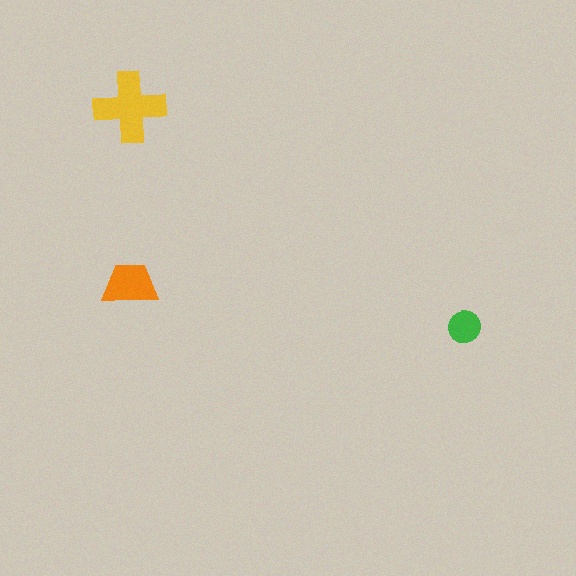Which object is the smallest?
The green circle.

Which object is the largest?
The yellow cross.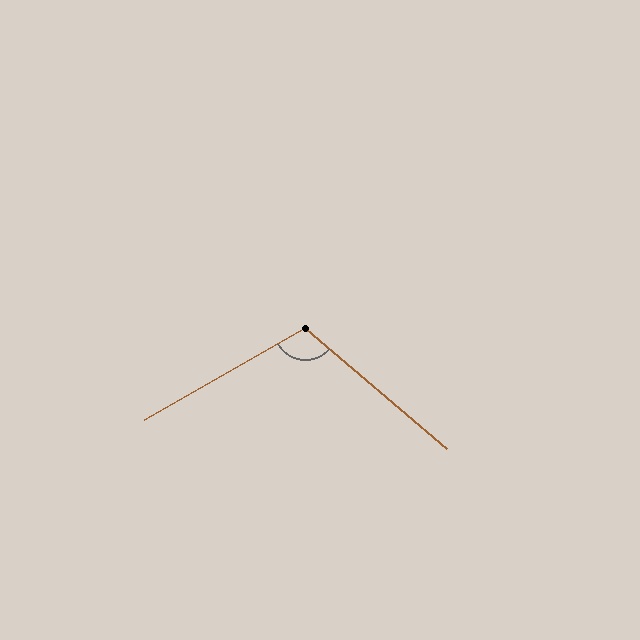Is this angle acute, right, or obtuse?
It is obtuse.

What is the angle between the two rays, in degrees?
Approximately 110 degrees.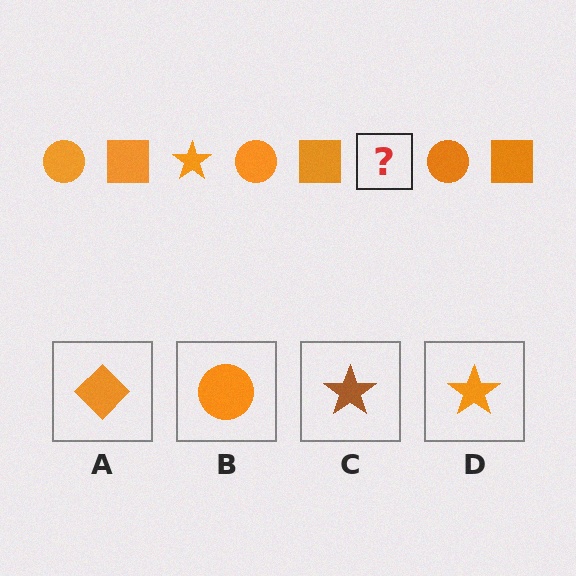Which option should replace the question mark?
Option D.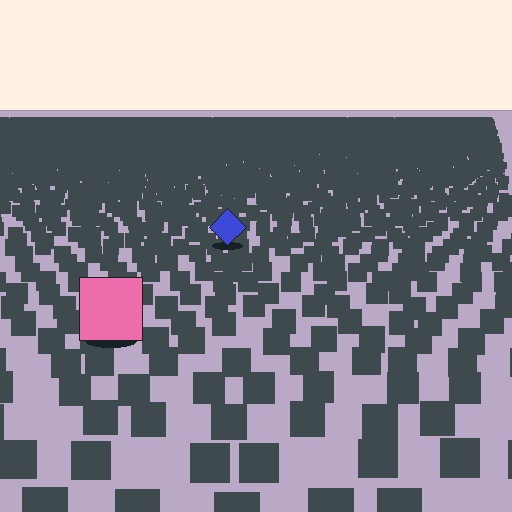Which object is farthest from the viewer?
The blue diamond is farthest from the viewer. It appears smaller and the ground texture around it is denser.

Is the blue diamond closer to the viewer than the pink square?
No. The pink square is closer — you can tell from the texture gradient: the ground texture is coarser near it.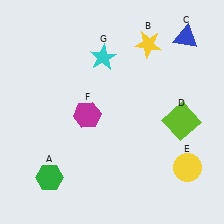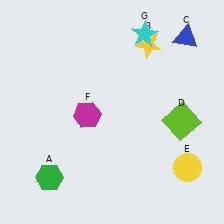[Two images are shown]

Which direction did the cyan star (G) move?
The cyan star (G) moved right.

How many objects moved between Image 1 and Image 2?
1 object moved between the two images.